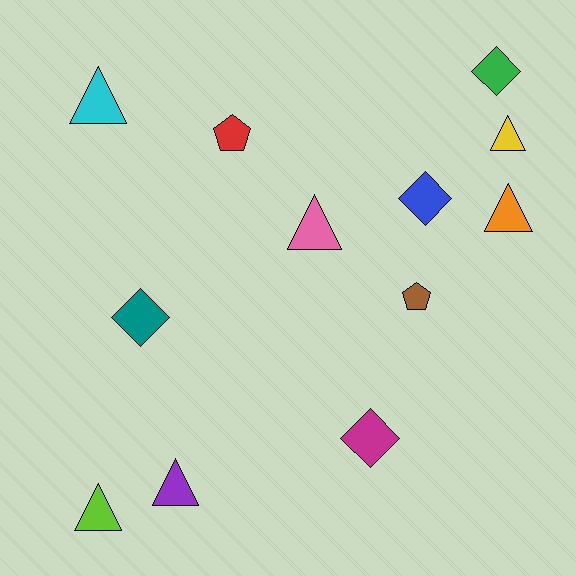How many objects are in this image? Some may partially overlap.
There are 12 objects.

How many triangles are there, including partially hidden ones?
There are 6 triangles.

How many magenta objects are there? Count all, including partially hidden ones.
There is 1 magenta object.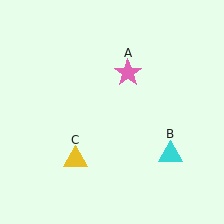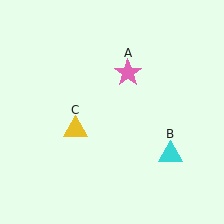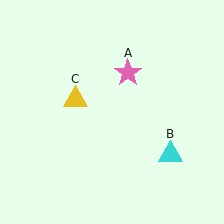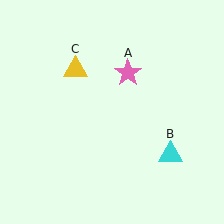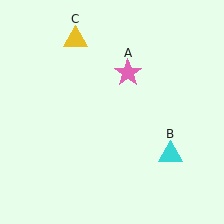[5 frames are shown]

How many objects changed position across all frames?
1 object changed position: yellow triangle (object C).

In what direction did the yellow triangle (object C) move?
The yellow triangle (object C) moved up.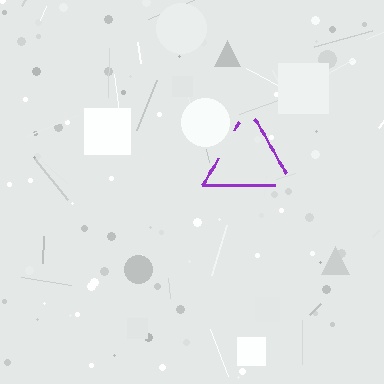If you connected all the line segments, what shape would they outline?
They would outline a triangle.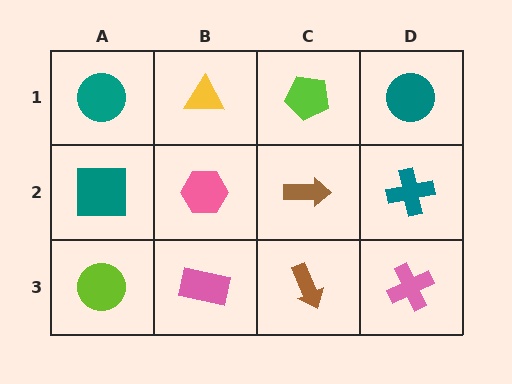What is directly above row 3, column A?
A teal square.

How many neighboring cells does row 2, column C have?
4.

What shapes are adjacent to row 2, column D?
A teal circle (row 1, column D), a pink cross (row 3, column D), a brown arrow (row 2, column C).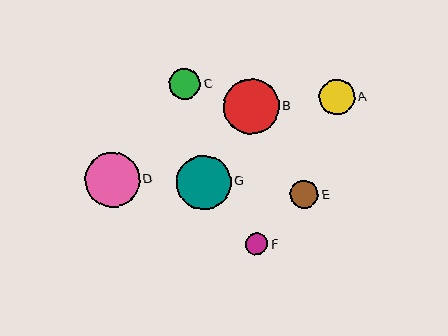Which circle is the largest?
Circle B is the largest with a size of approximately 55 pixels.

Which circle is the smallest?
Circle F is the smallest with a size of approximately 22 pixels.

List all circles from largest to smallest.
From largest to smallest: B, D, G, A, C, E, F.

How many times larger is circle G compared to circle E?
Circle G is approximately 2.0 times the size of circle E.